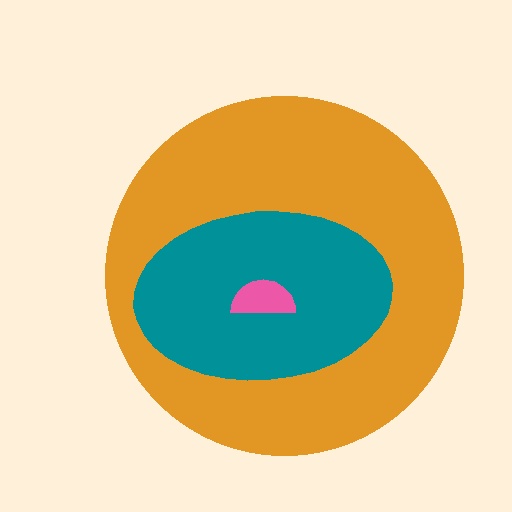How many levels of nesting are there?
3.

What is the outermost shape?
The orange circle.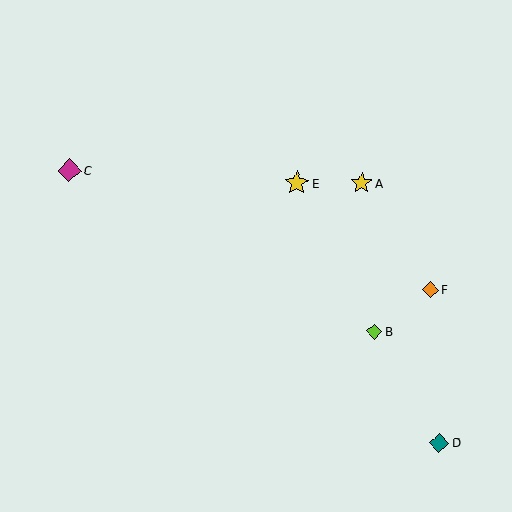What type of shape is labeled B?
Shape B is a lime diamond.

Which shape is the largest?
The yellow star (labeled E) is the largest.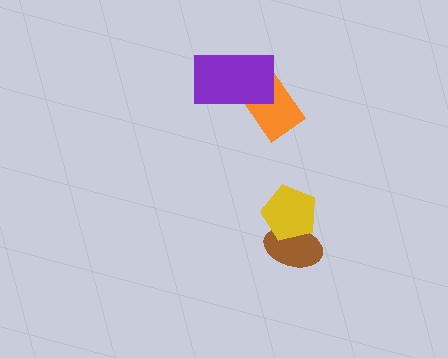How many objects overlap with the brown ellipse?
1 object overlaps with the brown ellipse.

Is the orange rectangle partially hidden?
Yes, it is partially covered by another shape.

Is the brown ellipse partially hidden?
Yes, it is partially covered by another shape.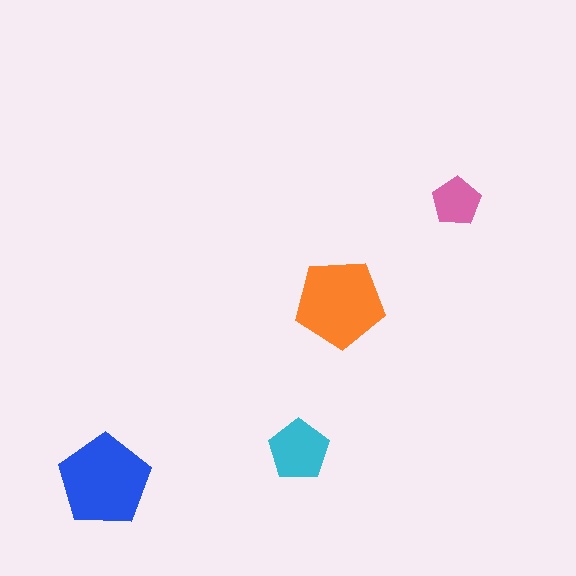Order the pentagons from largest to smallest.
the blue one, the orange one, the cyan one, the pink one.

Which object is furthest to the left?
The blue pentagon is leftmost.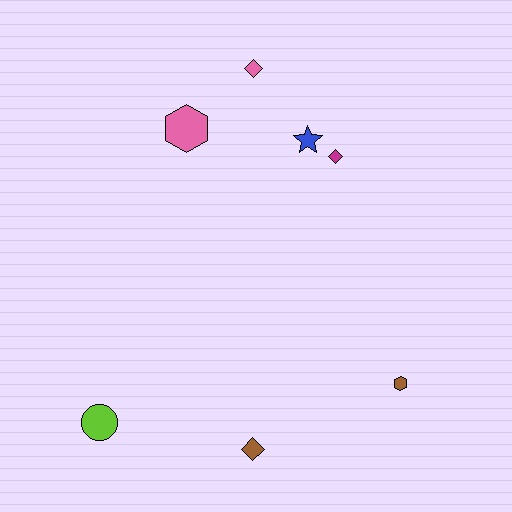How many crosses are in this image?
There are no crosses.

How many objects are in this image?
There are 7 objects.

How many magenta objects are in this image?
There is 1 magenta object.